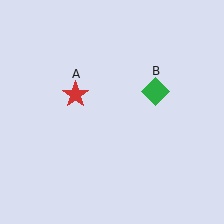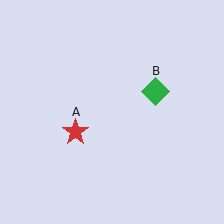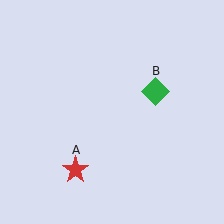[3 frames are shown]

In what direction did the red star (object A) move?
The red star (object A) moved down.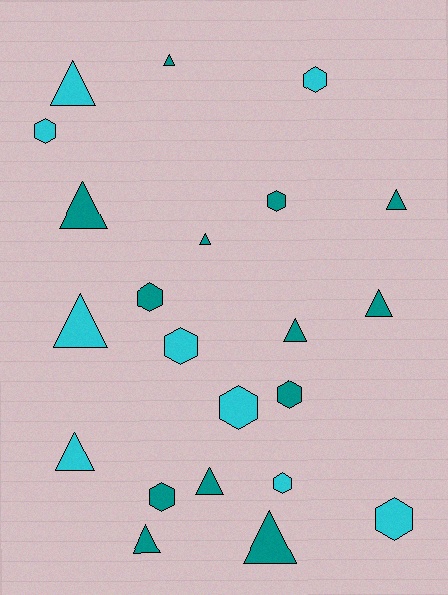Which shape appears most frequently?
Triangle, with 12 objects.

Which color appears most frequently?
Teal, with 13 objects.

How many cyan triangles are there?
There are 3 cyan triangles.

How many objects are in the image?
There are 22 objects.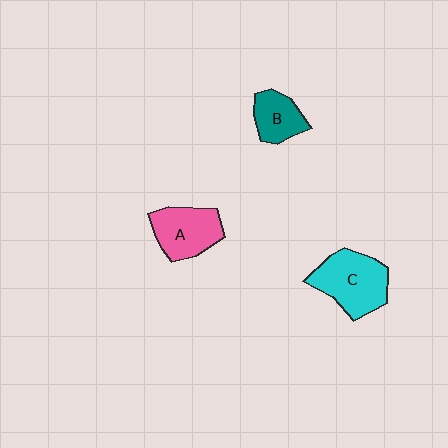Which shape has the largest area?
Shape C (cyan).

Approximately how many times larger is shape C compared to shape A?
Approximately 1.2 times.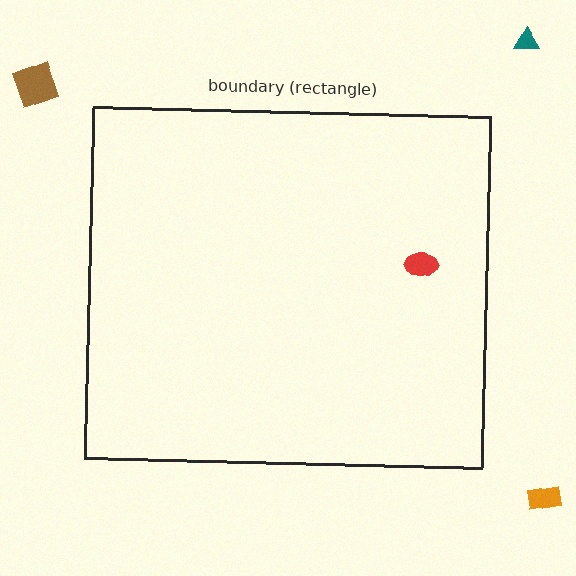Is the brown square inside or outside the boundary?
Outside.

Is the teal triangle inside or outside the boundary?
Outside.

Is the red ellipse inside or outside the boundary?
Inside.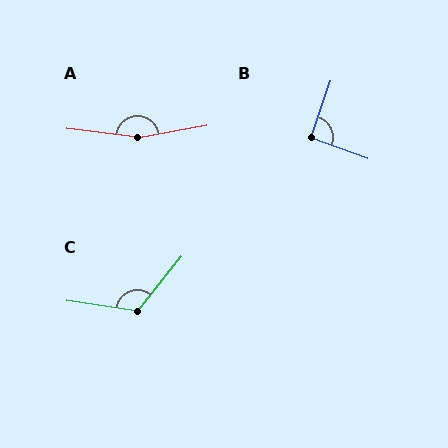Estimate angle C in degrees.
Approximately 120 degrees.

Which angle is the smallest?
B, at approximately 91 degrees.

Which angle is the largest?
A, at approximately 163 degrees.